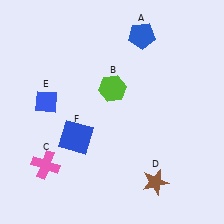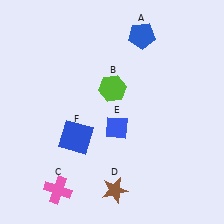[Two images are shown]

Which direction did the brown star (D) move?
The brown star (D) moved left.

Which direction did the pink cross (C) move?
The pink cross (C) moved down.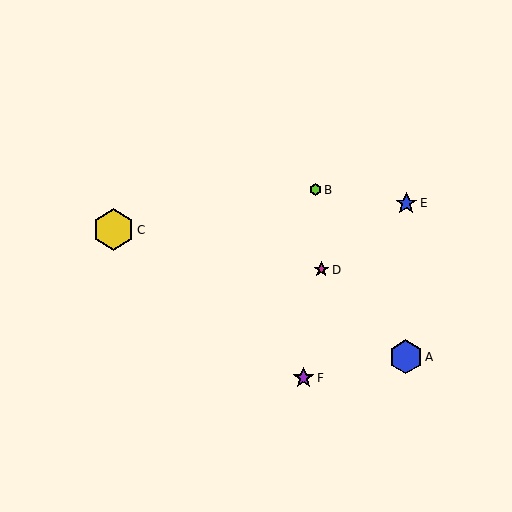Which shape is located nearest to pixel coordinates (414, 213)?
The blue star (labeled E) at (406, 203) is nearest to that location.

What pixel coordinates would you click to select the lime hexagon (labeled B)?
Click at (315, 190) to select the lime hexagon B.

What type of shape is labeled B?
Shape B is a lime hexagon.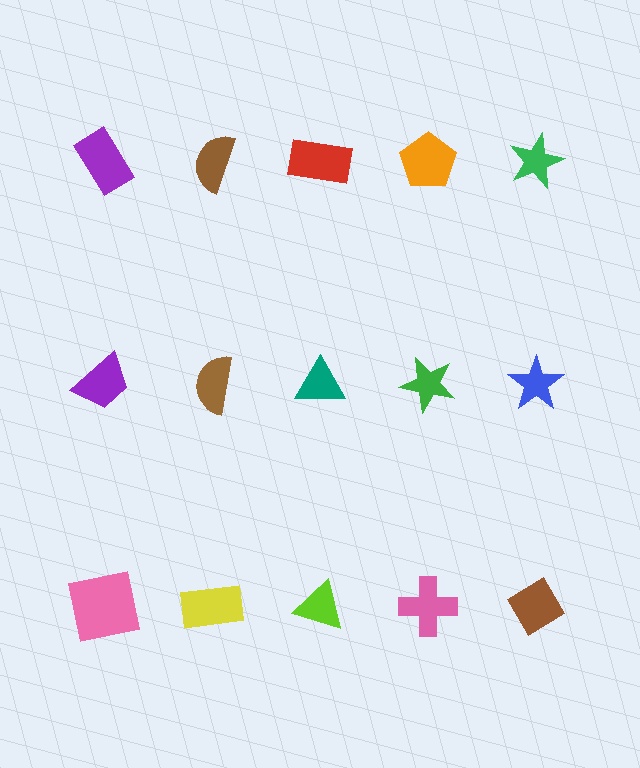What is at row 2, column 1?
A purple trapezoid.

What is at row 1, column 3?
A red rectangle.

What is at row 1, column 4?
An orange pentagon.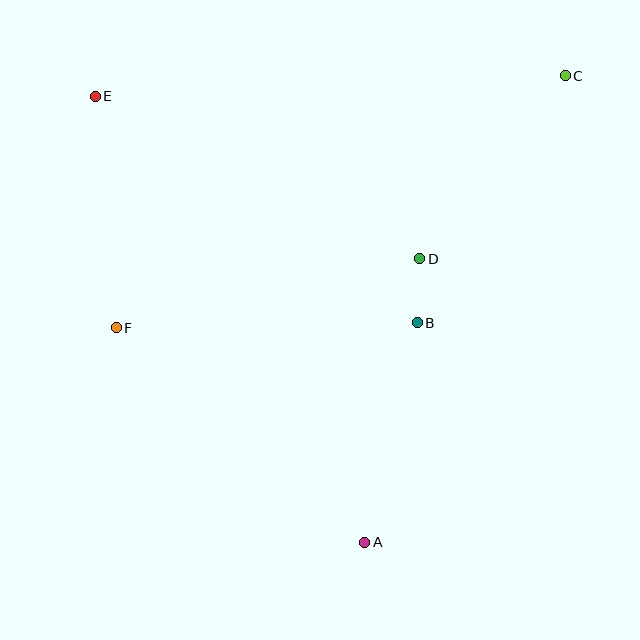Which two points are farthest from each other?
Points A and E are farthest from each other.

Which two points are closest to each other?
Points B and D are closest to each other.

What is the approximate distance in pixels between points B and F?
The distance between B and F is approximately 301 pixels.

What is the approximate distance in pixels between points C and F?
The distance between C and F is approximately 515 pixels.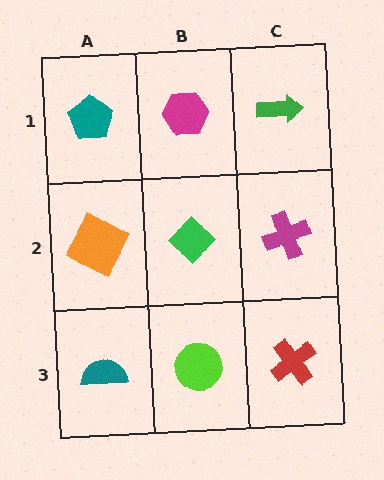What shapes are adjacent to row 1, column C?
A magenta cross (row 2, column C), a magenta hexagon (row 1, column B).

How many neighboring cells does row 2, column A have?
3.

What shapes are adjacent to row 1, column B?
A green diamond (row 2, column B), a teal pentagon (row 1, column A), a green arrow (row 1, column C).